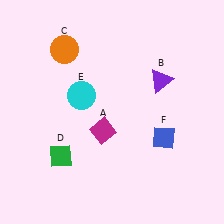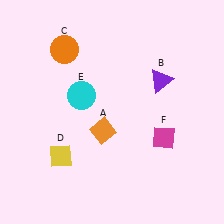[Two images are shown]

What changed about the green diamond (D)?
In Image 1, D is green. In Image 2, it changed to yellow.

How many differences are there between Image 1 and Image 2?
There are 3 differences between the two images.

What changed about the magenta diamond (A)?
In Image 1, A is magenta. In Image 2, it changed to orange.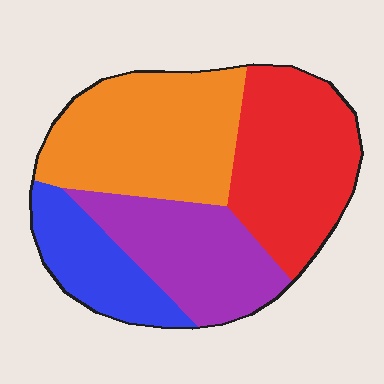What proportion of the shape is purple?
Purple takes up about one quarter (1/4) of the shape.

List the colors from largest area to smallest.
From largest to smallest: orange, red, purple, blue.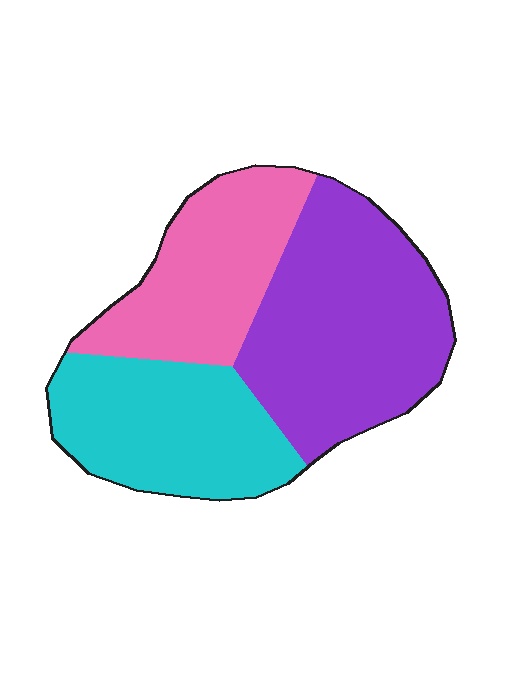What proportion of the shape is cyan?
Cyan takes up about one third (1/3) of the shape.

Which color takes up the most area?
Purple, at roughly 40%.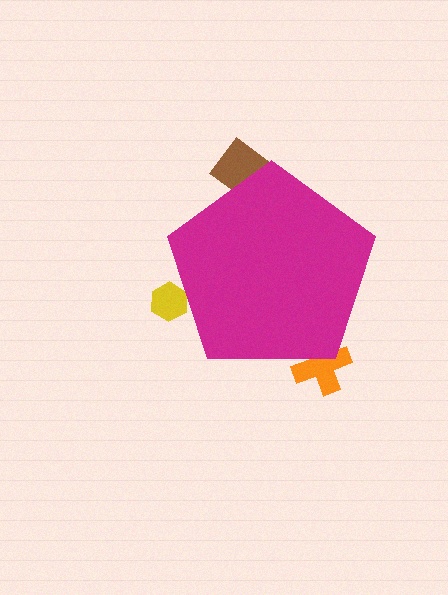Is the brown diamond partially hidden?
Yes, the brown diamond is partially hidden behind the magenta pentagon.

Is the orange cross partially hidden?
Yes, the orange cross is partially hidden behind the magenta pentagon.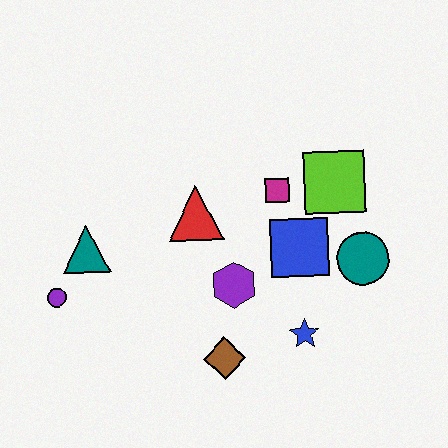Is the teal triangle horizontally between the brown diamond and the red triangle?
No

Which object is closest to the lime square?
The magenta square is closest to the lime square.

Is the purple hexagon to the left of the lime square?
Yes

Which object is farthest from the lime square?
The purple circle is farthest from the lime square.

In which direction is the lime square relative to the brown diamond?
The lime square is above the brown diamond.